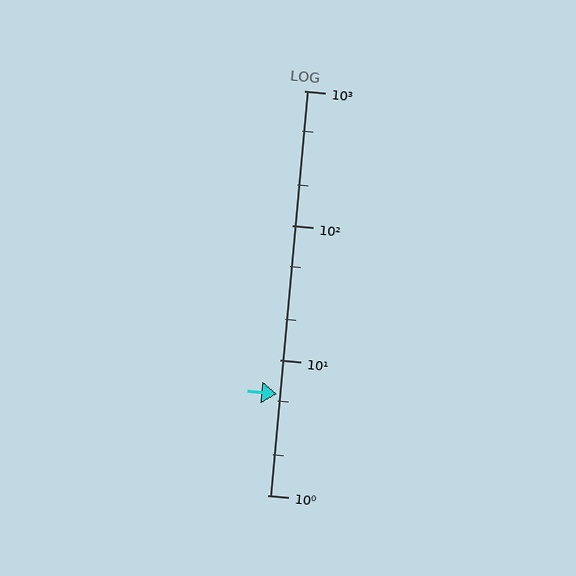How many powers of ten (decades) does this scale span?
The scale spans 3 decades, from 1 to 1000.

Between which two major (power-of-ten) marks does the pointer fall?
The pointer is between 1 and 10.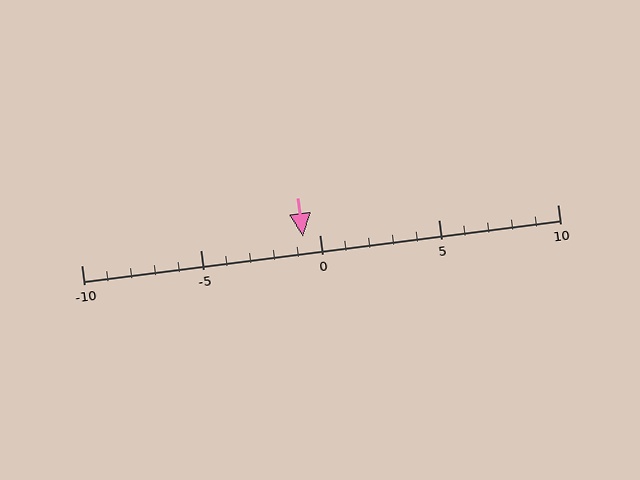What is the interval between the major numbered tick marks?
The major tick marks are spaced 5 units apart.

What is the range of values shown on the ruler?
The ruler shows values from -10 to 10.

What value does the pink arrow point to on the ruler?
The pink arrow points to approximately -1.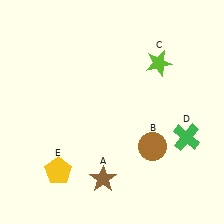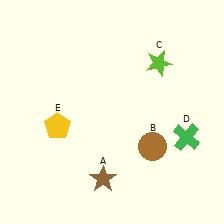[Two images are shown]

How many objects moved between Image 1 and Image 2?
1 object moved between the two images.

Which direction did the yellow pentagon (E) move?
The yellow pentagon (E) moved up.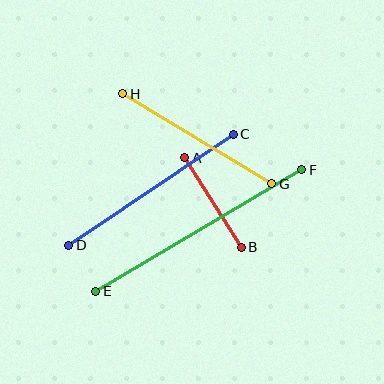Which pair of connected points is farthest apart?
Points E and F are farthest apart.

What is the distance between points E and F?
The distance is approximately 239 pixels.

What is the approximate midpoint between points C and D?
The midpoint is at approximately (151, 190) pixels.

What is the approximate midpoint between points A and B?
The midpoint is at approximately (213, 202) pixels.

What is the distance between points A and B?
The distance is approximately 106 pixels.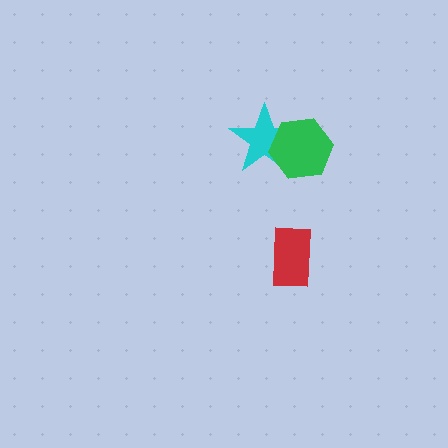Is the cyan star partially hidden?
Yes, it is partially covered by another shape.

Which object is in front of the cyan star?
The green hexagon is in front of the cyan star.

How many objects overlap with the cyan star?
1 object overlaps with the cyan star.